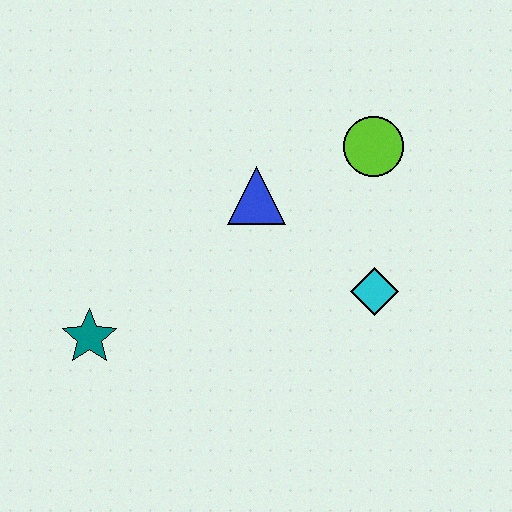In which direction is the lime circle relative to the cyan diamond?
The lime circle is above the cyan diamond.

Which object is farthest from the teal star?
The lime circle is farthest from the teal star.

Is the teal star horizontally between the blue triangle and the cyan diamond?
No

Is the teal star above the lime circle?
No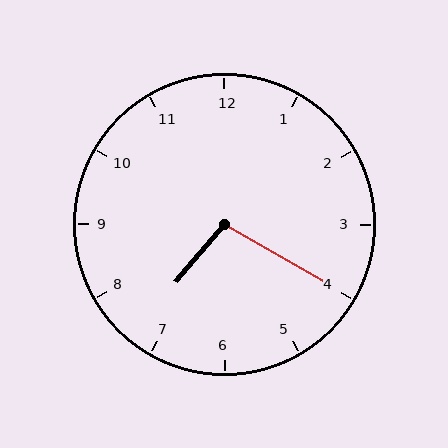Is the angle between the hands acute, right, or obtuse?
It is obtuse.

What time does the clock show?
7:20.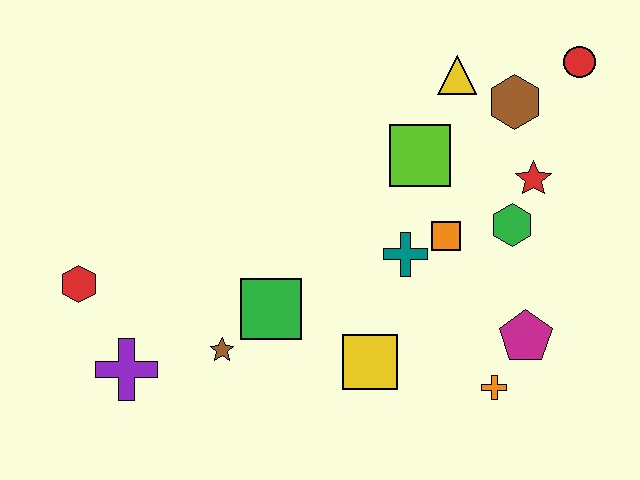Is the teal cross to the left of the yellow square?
No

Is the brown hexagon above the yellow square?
Yes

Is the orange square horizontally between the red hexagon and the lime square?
No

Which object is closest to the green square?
The brown star is closest to the green square.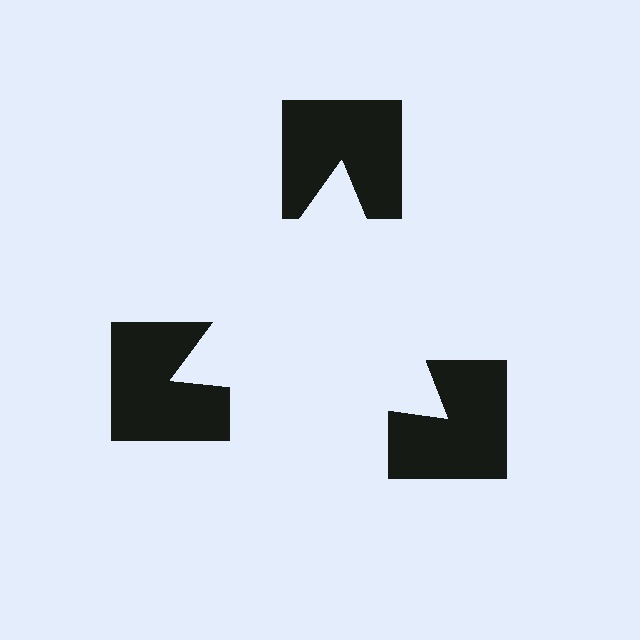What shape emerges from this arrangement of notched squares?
An illusory triangle — its edges are inferred from the aligned wedge cuts in the notched squares, not physically drawn.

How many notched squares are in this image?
There are 3 — one at each vertex of the illusory triangle.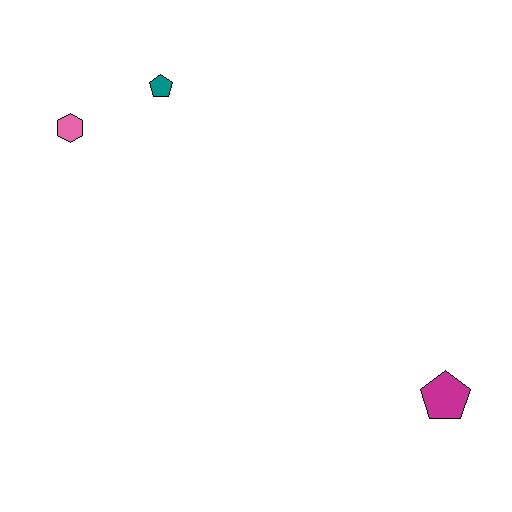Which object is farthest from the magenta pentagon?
The pink hexagon is farthest from the magenta pentagon.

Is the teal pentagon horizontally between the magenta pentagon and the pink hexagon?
Yes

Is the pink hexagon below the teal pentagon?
Yes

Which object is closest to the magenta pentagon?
The teal pentagon is closest to the magenta pentagon.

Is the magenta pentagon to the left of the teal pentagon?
No